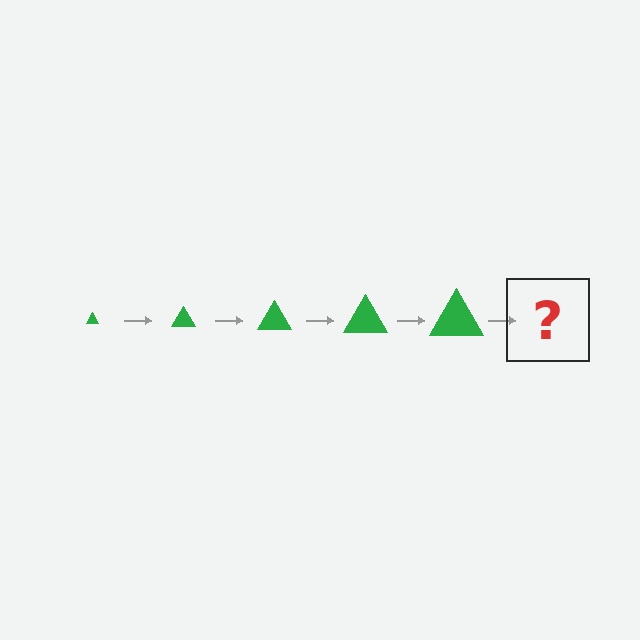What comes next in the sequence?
The next element should be a green triangle, larger than the previous one.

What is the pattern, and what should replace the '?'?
The pattern is that the triangle gets progressively larger each step. The '?' should be a green triangle, larger than the previous one.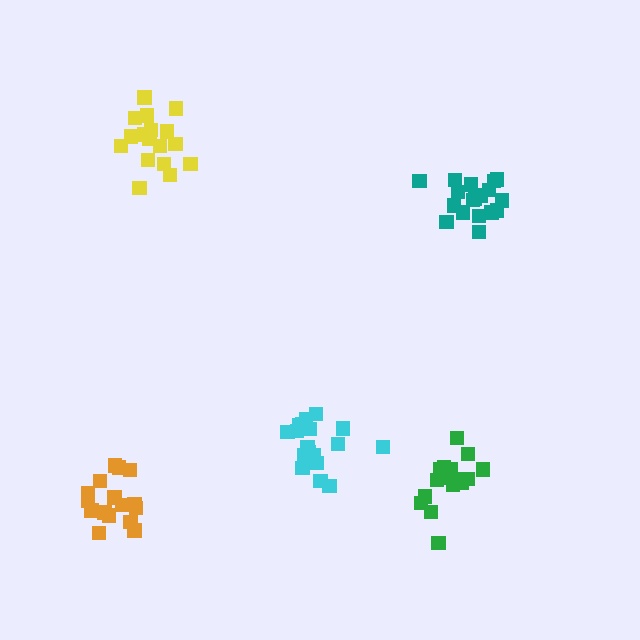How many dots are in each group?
Group 1: 18 dots, Group 2: 18 dots, Group 3: 18 dots, Group 4: 17 dots, Group 5: 16 dots (87 total).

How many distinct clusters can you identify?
There are 5 distinct clusters.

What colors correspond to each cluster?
The clusters are colored: teal, cyan, green, yellow, orange.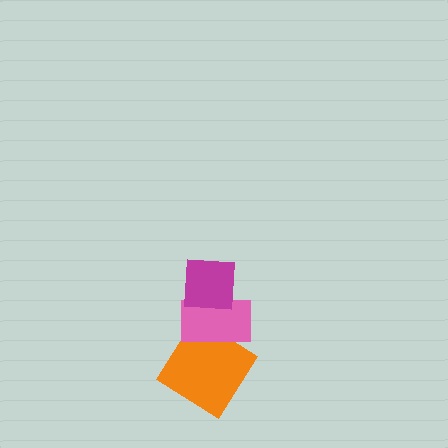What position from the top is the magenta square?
The magenta square is 1st from the top.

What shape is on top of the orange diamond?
The pink rectangle is on top of the orange diamond.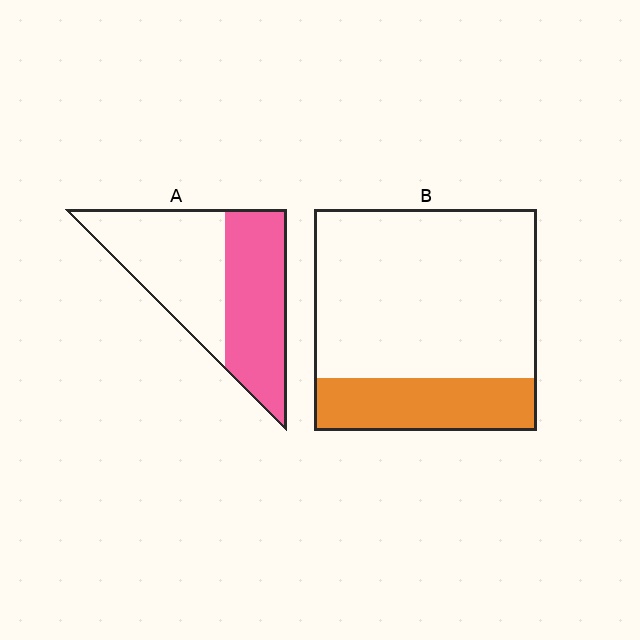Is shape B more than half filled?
No.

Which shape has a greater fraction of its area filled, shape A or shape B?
Shape A.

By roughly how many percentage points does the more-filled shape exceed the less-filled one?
By roughly 25 percentage points (A over B).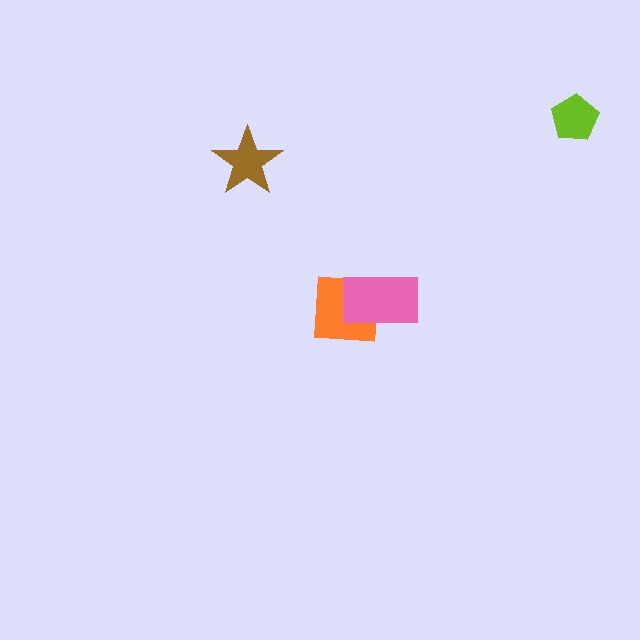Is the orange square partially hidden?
Yes, it is partially covered by another shape.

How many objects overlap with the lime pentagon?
0 objects overlap with the lime pentagon.